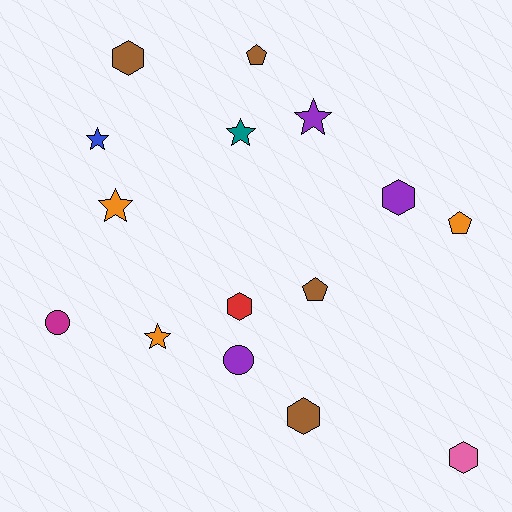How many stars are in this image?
There are 5 stars.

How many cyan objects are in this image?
There are no cyan objects.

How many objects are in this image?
There are 15 objects.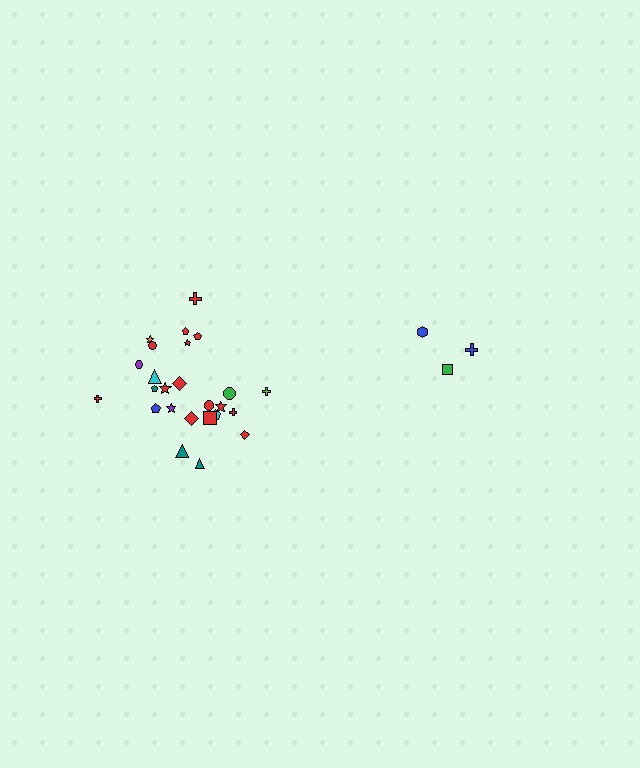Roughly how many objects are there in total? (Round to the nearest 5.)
Roughly 30 objects in total.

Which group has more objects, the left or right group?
The left group.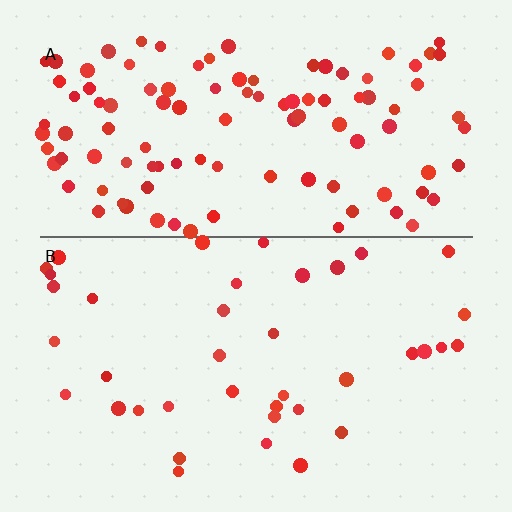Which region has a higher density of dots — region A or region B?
A (the top).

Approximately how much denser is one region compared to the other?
Approximately 2.8× — region A over region B.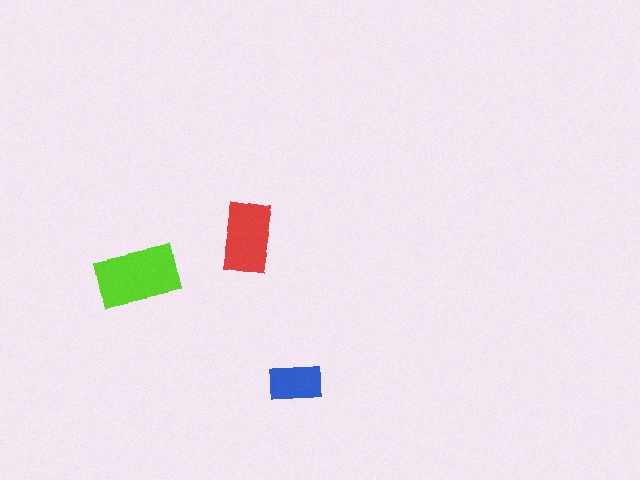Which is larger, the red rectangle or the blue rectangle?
The red one.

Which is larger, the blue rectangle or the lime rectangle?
The lime one.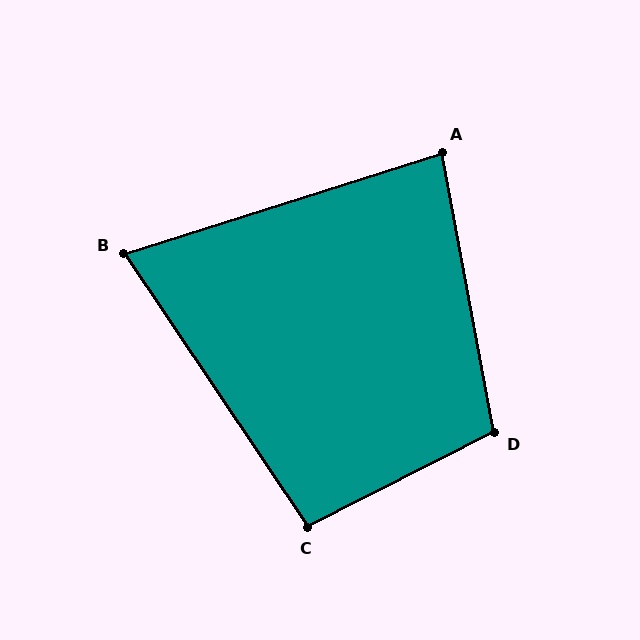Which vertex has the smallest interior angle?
B, at approximately 74 degrees.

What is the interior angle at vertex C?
Approximately 97 degrees (obtuse).